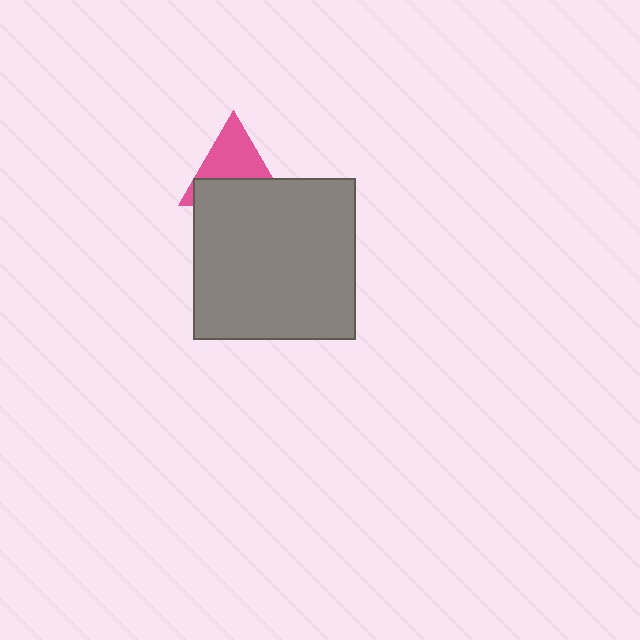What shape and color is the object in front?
The object in front is a gray square.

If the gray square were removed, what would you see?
You would see the complete pink triangle.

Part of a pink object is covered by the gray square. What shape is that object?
It is a triangle.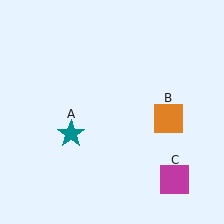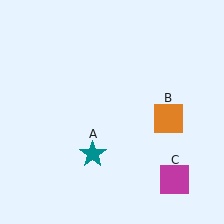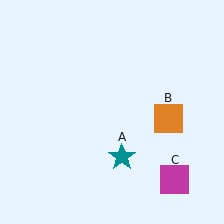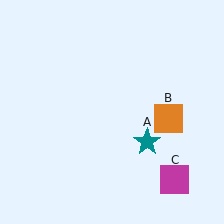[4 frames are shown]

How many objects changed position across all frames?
1 object changed position: teal star (object A).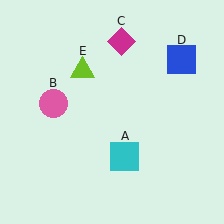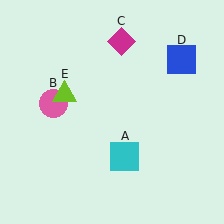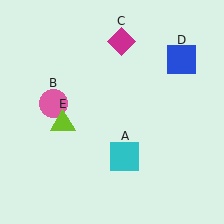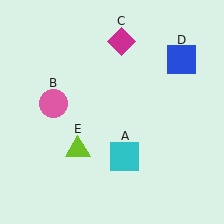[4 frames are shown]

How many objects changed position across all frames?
1 object changed position: lime triangle (object E).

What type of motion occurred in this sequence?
The lime triangle (object E) rotated counterclockwise around the center of the scene.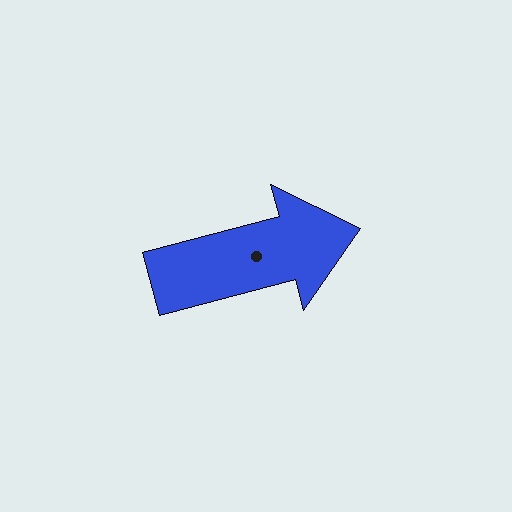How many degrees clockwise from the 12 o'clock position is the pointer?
Approximately 75 degrees.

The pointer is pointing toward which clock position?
Roughly 3 o'clock.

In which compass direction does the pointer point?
East.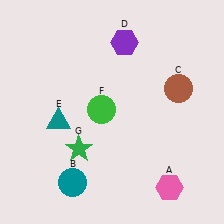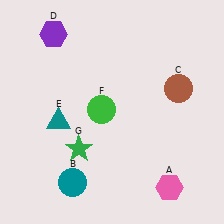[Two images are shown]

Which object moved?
The purple hexagon (D) moved left.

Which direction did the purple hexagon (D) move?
The purple hexagon (D) moved left.